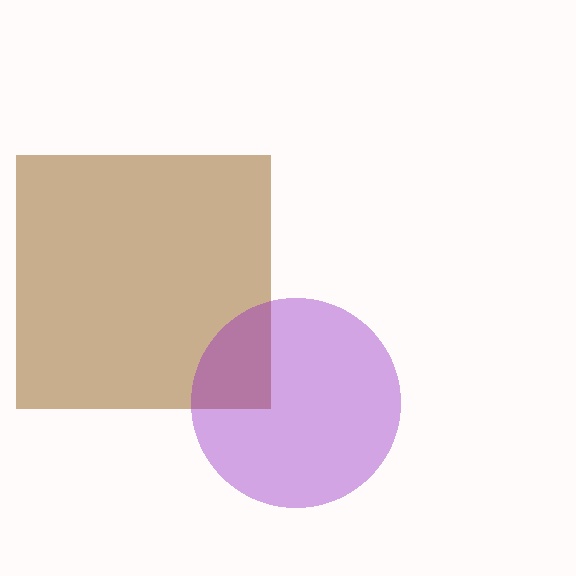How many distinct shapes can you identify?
There are 2 distinct shapes: a brown square, a purple circle.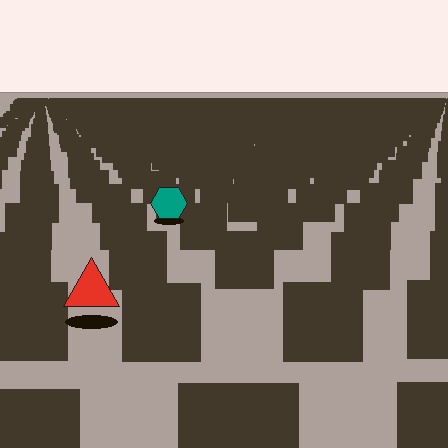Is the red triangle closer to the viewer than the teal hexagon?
Yes. The red triangle is closer — you can tell from the texture gradient: the ground texture is coarser near it.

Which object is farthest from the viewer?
The teal hexagon is farthest from the viewer. It appears smaller and the ground texture around it is denser.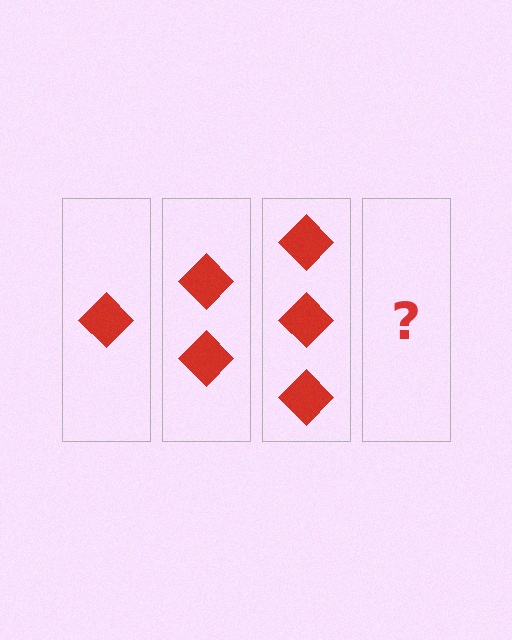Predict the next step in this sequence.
The next step is 4 diamonds.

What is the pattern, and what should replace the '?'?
The pattern is that each step adds one more diamond. The '?' should be 4 diamonds.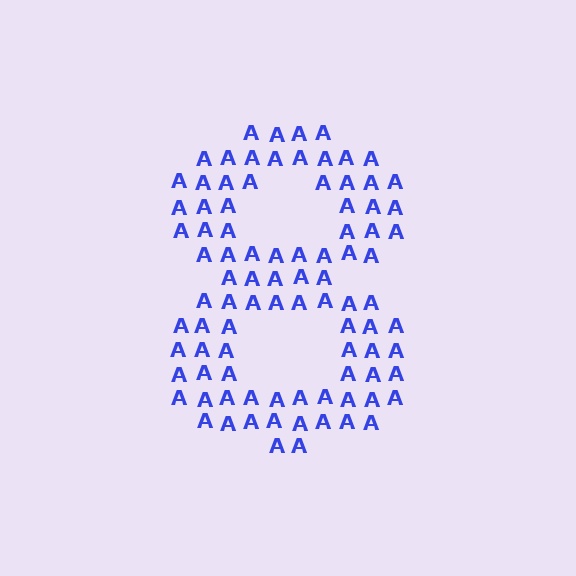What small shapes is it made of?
It is made of small letter A's.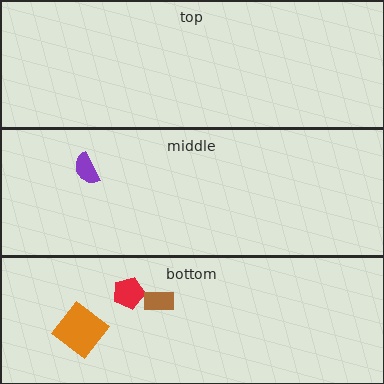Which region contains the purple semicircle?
The middle region.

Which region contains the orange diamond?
The bottom region.